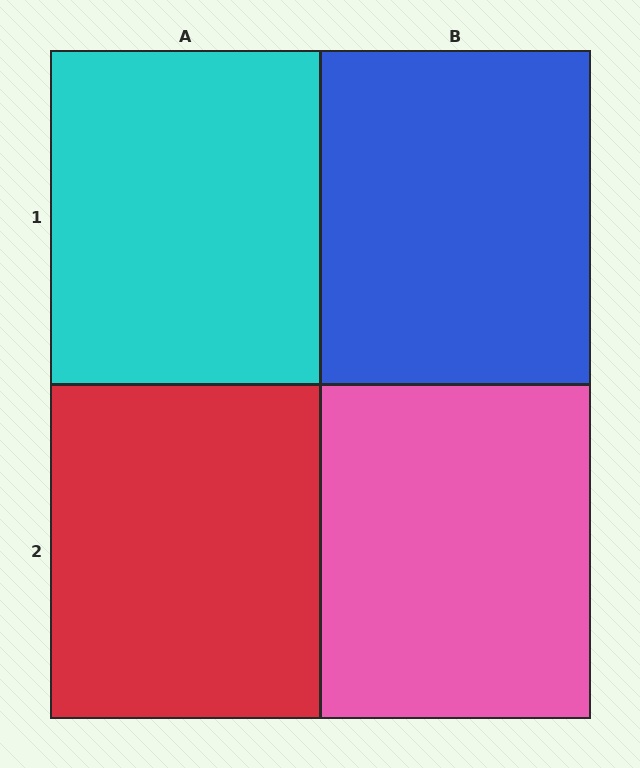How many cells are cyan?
1 cell is cyan.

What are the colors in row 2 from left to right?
Red, pink.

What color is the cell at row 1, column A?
Cyan.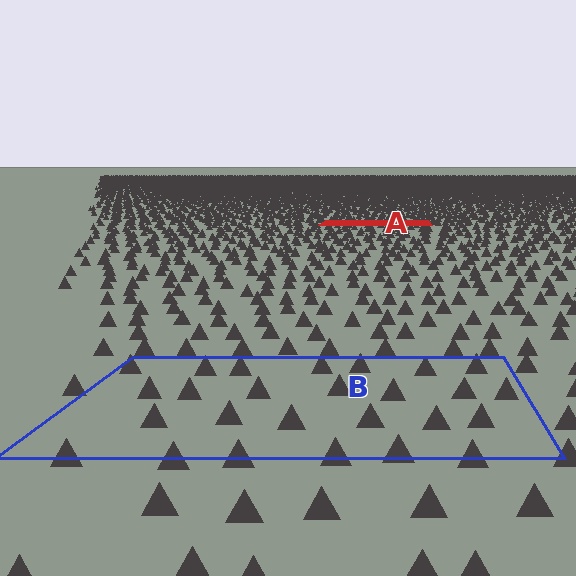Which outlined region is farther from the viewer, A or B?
Region A is farther from the viewer — the texture elements inside it appear smaller and more densely packed.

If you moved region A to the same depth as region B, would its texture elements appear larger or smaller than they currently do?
They would appear larger. At a closer depth, the same texture elements are projected at a bigger on-screen size.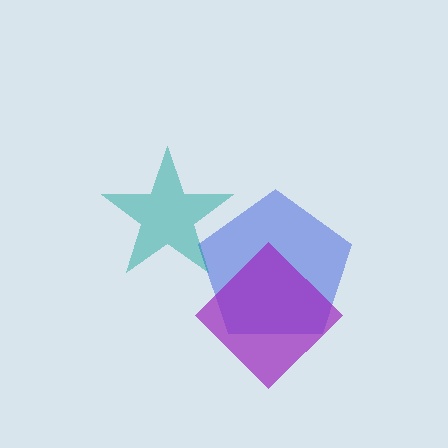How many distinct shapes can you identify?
There are 3 distinct shapes: a blue pentagon, a teal star, a purple diamond.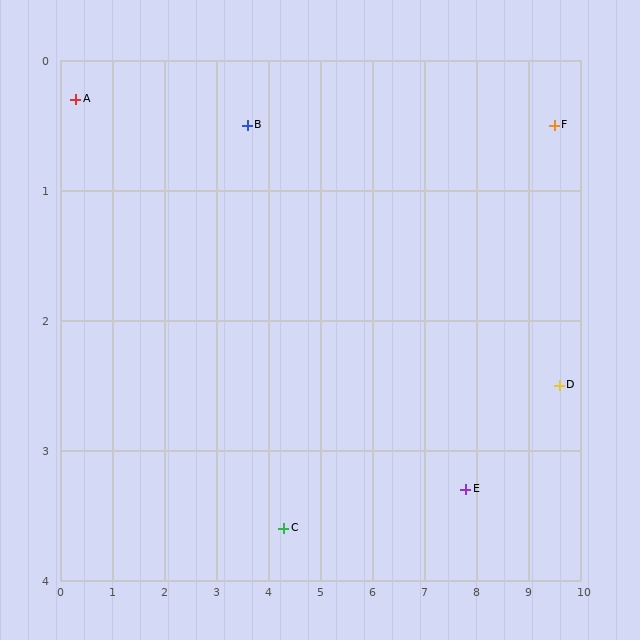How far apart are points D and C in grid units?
Points D and C are about 5.4 grid units apart.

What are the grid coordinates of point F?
Point F is at approximately (9.5, 0.5).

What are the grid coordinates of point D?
Point D is at approximately (9.6, 2.5).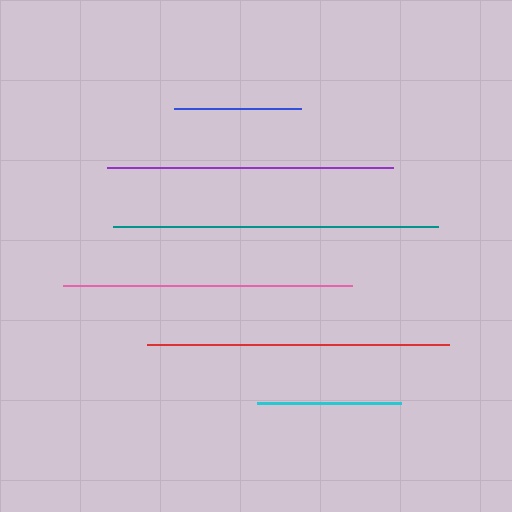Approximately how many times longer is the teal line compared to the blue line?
The teal line is approximately 2.6 times the length of the blue line.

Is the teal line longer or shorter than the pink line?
The teal line is longer than the pink line.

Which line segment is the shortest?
The blue line is the shortest at approximately 127 pixels.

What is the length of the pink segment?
The pink segment is approximately 289 pixels long.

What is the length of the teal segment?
The teal segment is approximately 325 pixels long.